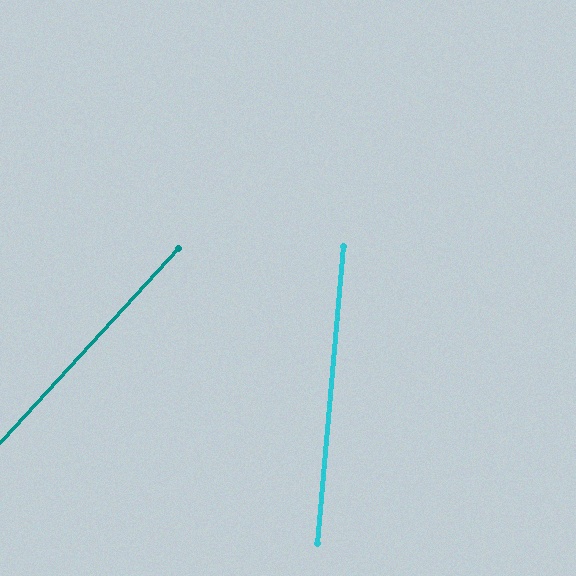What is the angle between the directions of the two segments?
Approximately 38 degrees.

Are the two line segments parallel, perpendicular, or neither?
Neither parallel nor perpendicular — they differ by about 38°.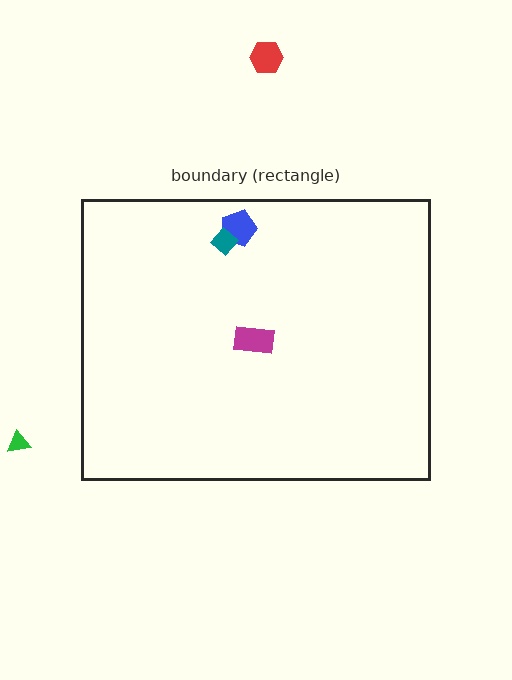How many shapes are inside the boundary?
3 inside, 2 outside.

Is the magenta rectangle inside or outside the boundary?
Inside.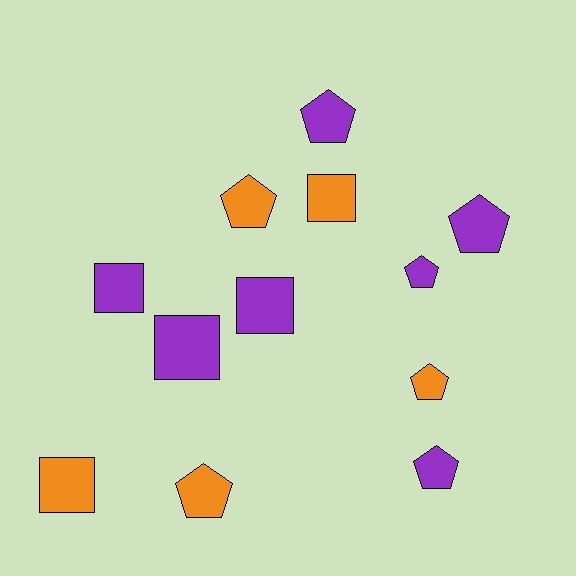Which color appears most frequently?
Purple, with 7 objects.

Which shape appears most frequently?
Pentagon, with 7 objects.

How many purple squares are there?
There are 3 purple squares.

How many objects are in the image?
There are 12 objects.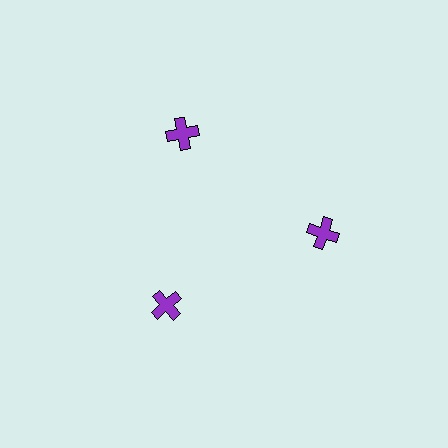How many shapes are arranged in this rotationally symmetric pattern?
There are 3 shapes, arranged in 3 groups of 1.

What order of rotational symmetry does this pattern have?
This pattern has 3-fold rotational symmetry.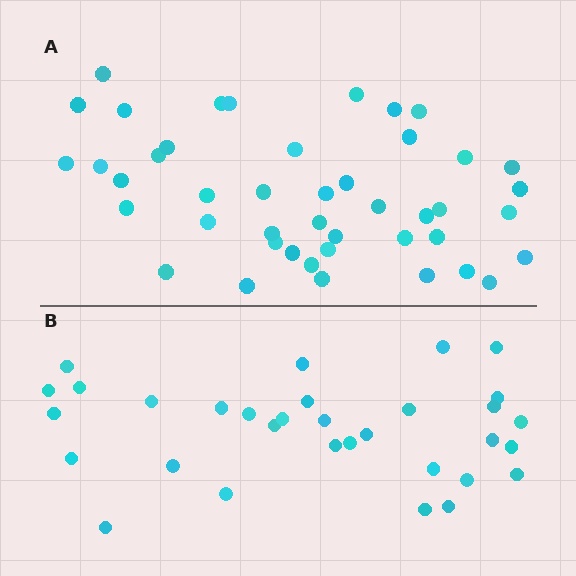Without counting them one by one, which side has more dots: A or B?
Region A (the top region) has more dots.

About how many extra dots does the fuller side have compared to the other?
Region A has roughly 12 or so more dots than region B.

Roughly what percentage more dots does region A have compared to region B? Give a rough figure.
About 40% more.